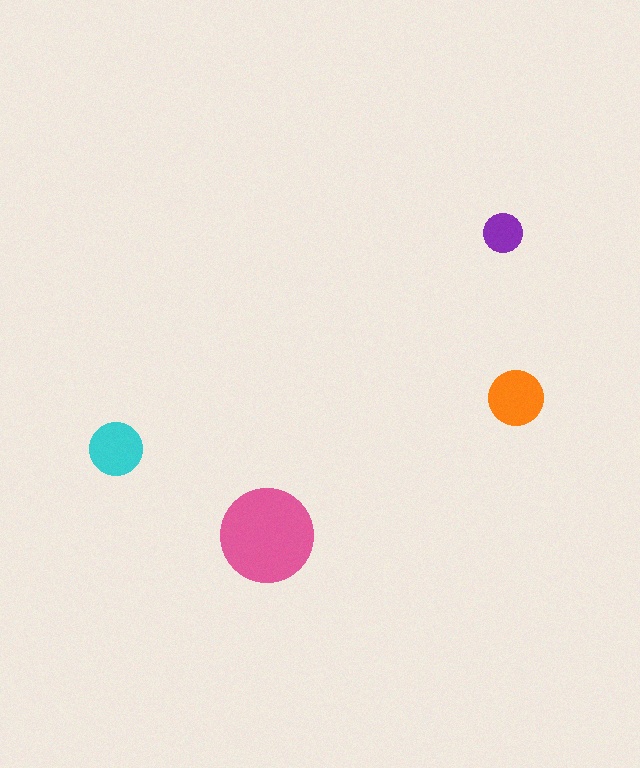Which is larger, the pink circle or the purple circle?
The pink one.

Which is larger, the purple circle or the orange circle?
The orange one.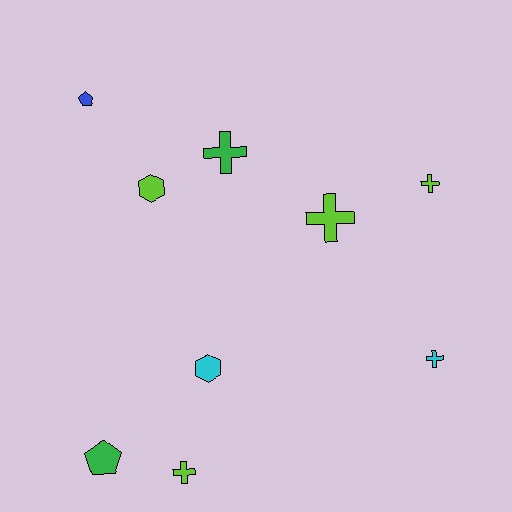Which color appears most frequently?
Lime, with 4 objects.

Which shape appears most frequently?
Cross, with 5 objects.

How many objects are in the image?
There are 9 objects.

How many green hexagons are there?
There are no green hexagons.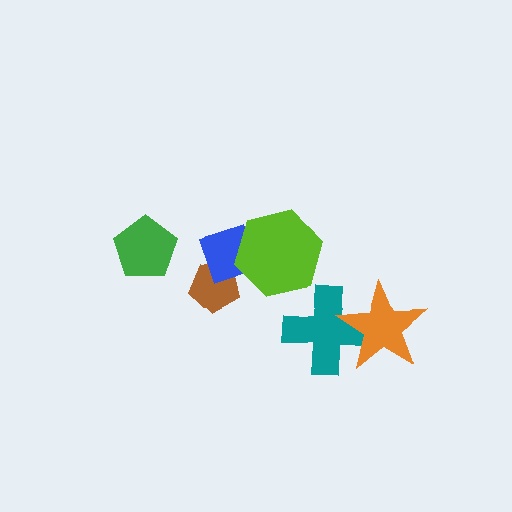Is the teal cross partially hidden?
Yes, it is partially covered by another shape.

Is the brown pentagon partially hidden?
Yes, it is partially covered by another shape.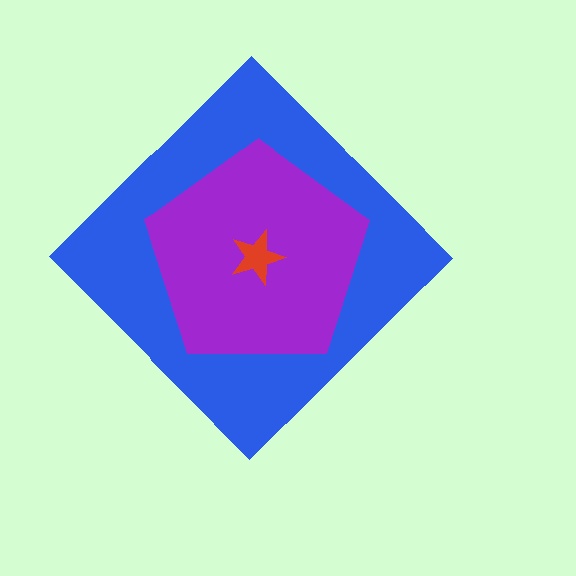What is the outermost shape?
The blue diamond.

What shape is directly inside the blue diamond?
The purple pentagon.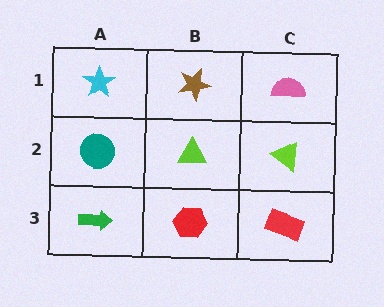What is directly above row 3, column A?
A teal circle.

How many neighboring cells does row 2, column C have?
3.